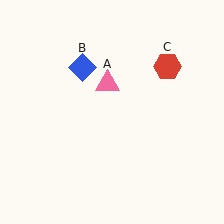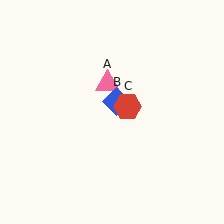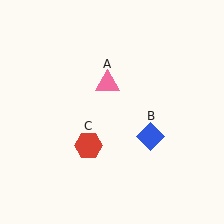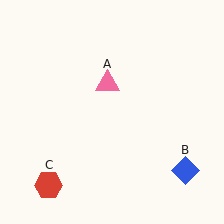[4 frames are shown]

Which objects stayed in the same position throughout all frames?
Pink triangle (object A) remained stationary.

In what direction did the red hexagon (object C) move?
The red hexagon (object C) moved down and to the left.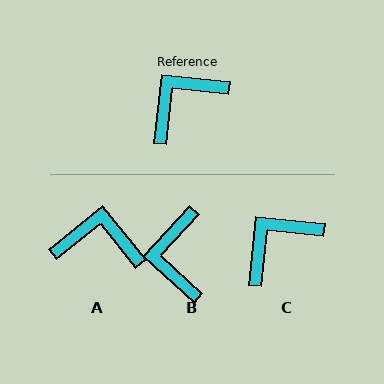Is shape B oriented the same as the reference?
No, it is off by about 54 degrees.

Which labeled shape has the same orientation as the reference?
C.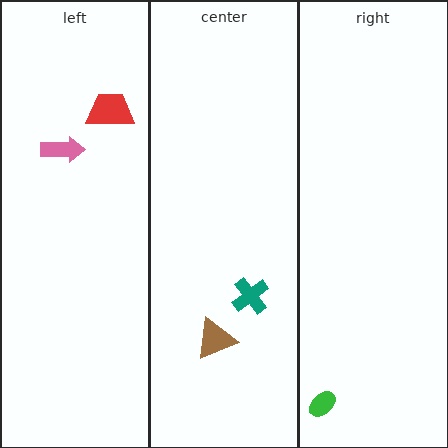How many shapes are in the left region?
2.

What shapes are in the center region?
The teal cross, the brown triangle.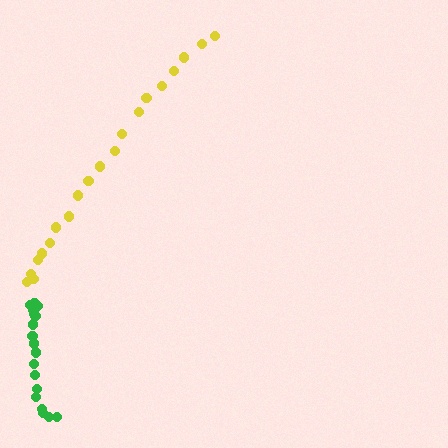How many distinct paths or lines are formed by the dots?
There are 2 distinct paths.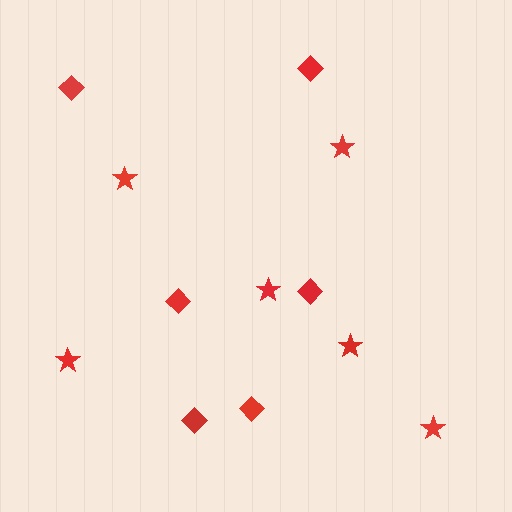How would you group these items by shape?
There are 2 groups: one group of stars (6) and one group of diamonds (6).